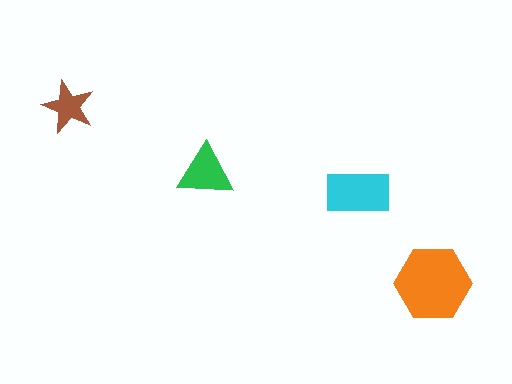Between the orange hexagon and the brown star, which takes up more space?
The orange hexagon.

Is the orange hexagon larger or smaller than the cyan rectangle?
Larger.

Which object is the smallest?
The brown star.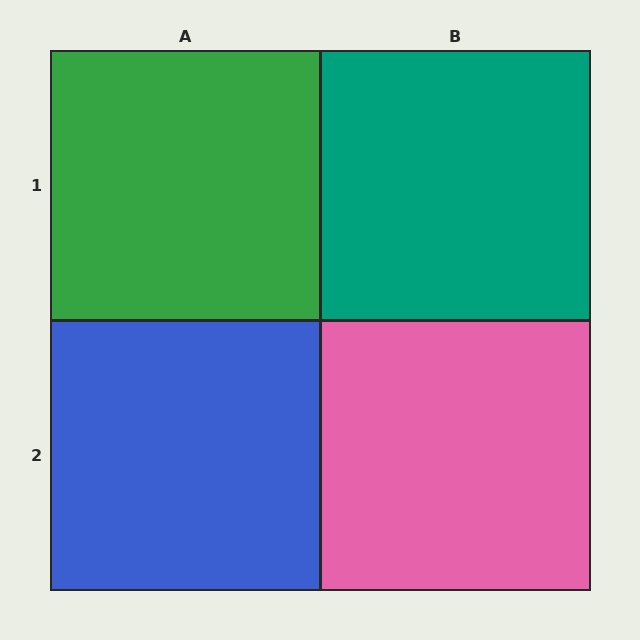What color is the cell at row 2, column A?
Blue.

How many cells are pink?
1 cell is pink.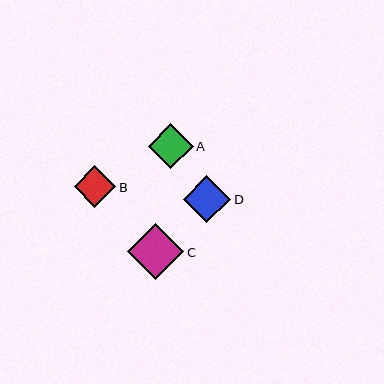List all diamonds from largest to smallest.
From largest to smallest: C, D, A, B.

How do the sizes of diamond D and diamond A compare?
Diamond D and diamond A are approximately the same size.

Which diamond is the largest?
Diamond C is the largest with a size of approximately 56 pixels.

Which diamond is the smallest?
Diamond B is the smallest with a size of approximately 42 pixels.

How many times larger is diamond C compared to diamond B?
Diamond C is approximately 1.3 times the size of diamond B.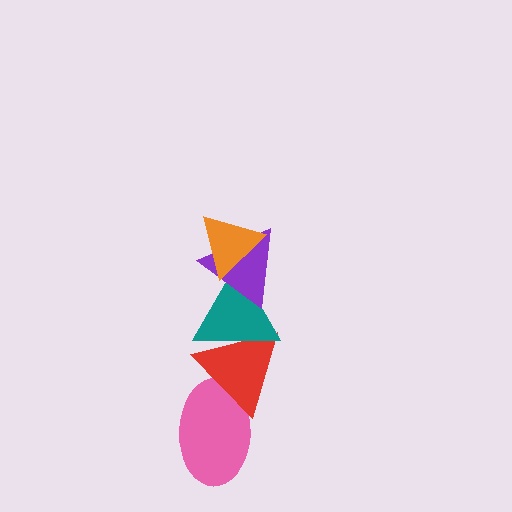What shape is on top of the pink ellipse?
The red triangle is on top of the pink ellipse.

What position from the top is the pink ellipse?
The pink ellipse is 5th from the top.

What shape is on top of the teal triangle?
The purple triangle is on top of the teal triangle.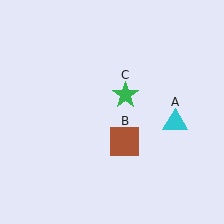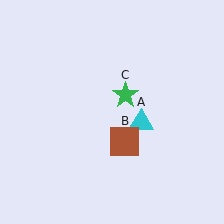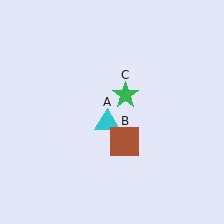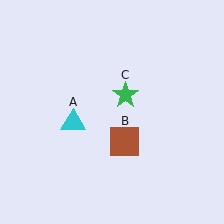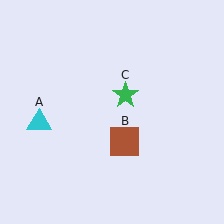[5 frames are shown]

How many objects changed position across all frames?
1 object changed position: cyan triangle (object A).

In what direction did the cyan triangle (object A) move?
The cyan triangle (object A) moved left.